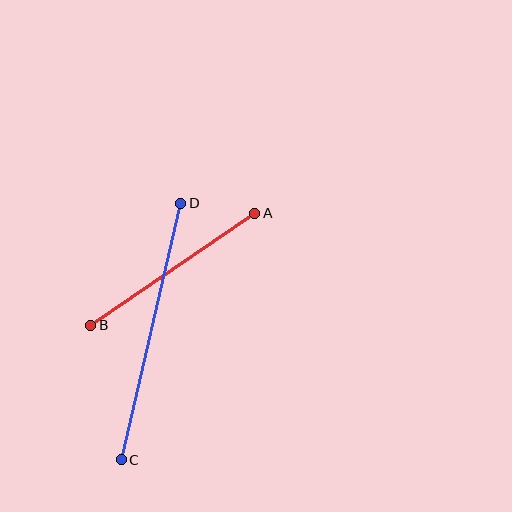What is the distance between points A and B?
The distance is approximately 199 pixels.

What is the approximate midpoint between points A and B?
The midpoint is at approximately (173, 269) pixels.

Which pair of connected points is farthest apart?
Points C and D are farthest apart.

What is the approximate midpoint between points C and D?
The midpoint is at approximately (151, 331) pixels.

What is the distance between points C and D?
The distance is approximately 263 pixels.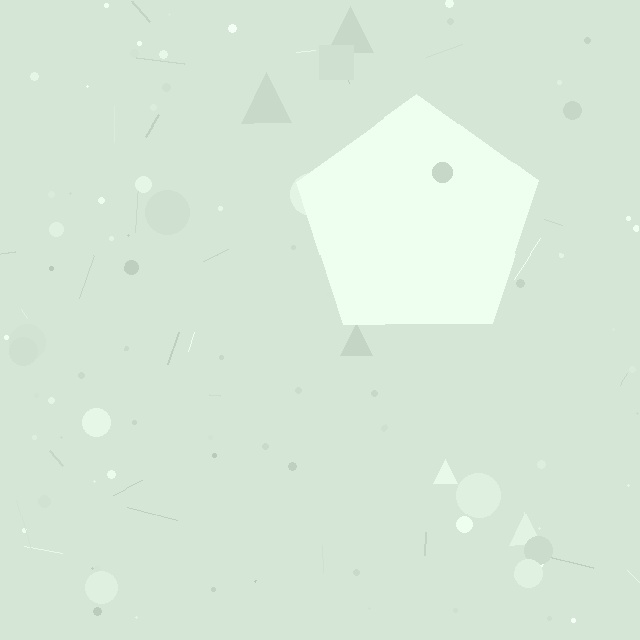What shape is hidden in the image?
A pentagon is hidden in the image.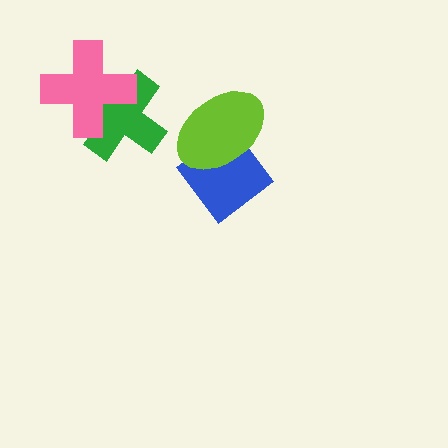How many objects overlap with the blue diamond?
1 object overlaps with the blue diamond.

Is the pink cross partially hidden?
No, no other shape covers it.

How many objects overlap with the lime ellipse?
1 object overlaps with the lime ellipse.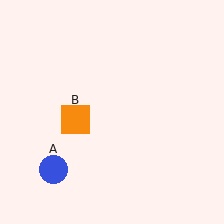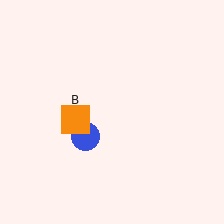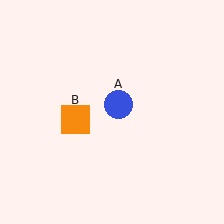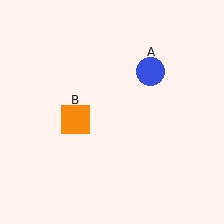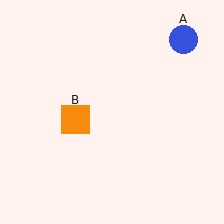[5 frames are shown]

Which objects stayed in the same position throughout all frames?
Orange square (object B) remained stationary.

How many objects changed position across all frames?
1 object changed position: blue circle (object A).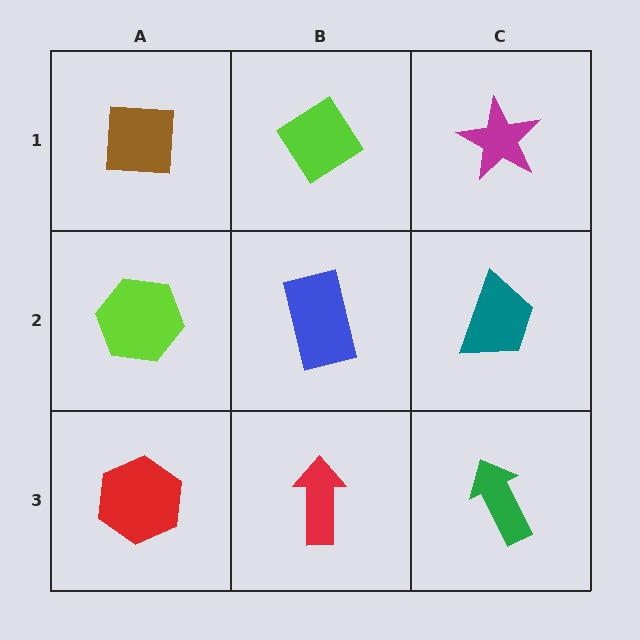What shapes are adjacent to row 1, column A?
A lime hexagon (row 2, column A), a lime diamond (row 1, column B).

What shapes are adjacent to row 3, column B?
A blue rectangle (row 2, column B), a red hexagon (row 3, column A), a green arrow (row 3, column C).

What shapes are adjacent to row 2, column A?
A brown square (row 1, column A), a red hexagon (row 3, column A), a blue rectangle (row 2, column B).